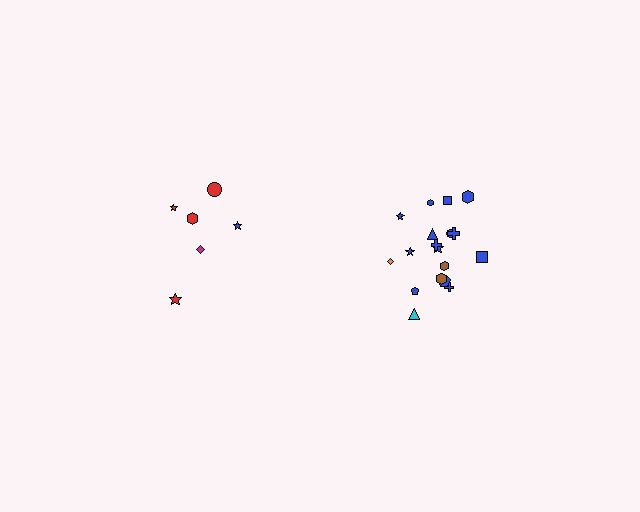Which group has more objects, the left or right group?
The right group.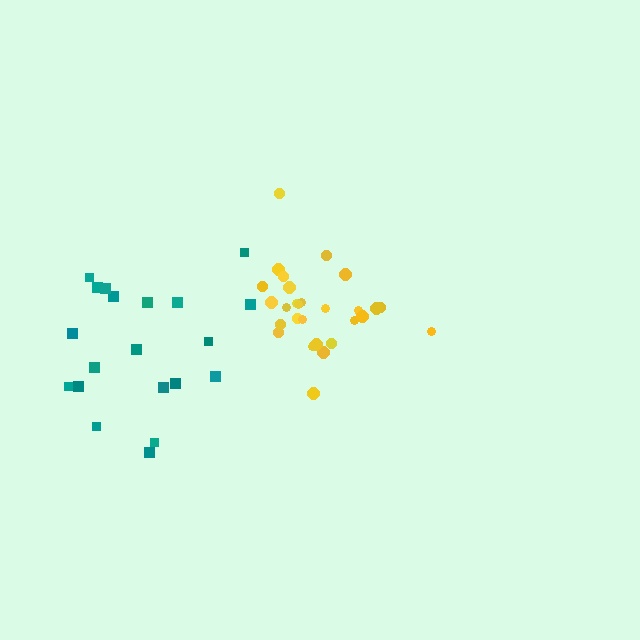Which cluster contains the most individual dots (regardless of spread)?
Yellow (28).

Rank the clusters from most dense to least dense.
yellow, teal.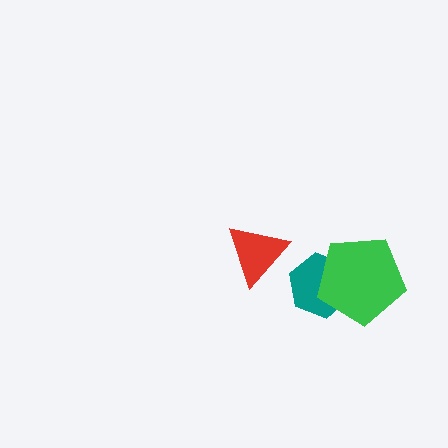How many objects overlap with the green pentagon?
1 object overlaps with the green pentagon.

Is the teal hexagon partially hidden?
Yes, it is partially covered by another shape.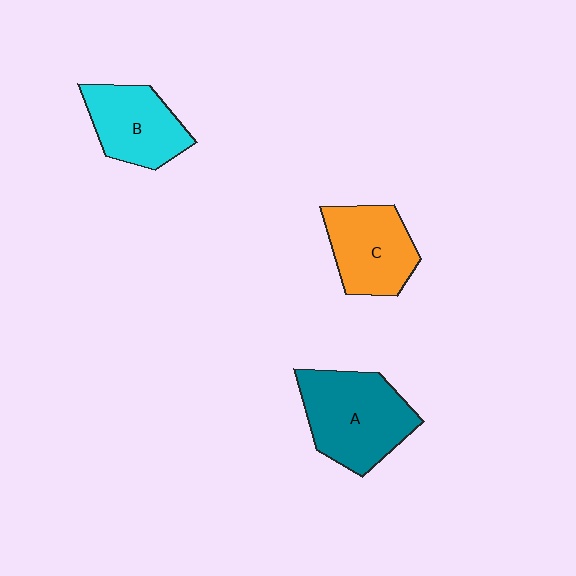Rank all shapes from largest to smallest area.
From largest to smallest: A (teal), C (orange), B (cyan).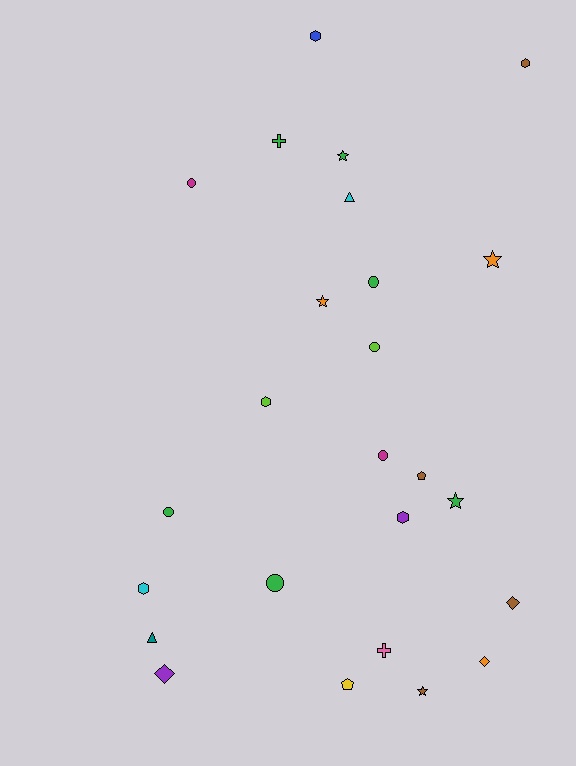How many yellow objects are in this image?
There is 1 yellow object.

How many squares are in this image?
There are no squares.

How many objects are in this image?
There are 25 objects.